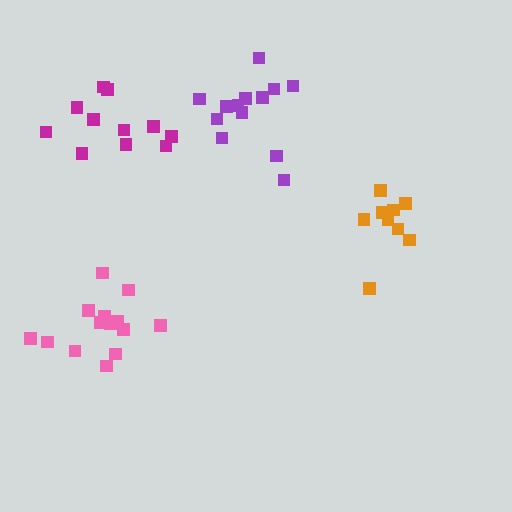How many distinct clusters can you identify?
There are 4 distinct clusters.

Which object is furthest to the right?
The orange cluster is rightmost.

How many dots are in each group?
Group 1: 13 dots, Group 2: 9 dots, Group 3: 14 dots, Group 4: 11 dots (47 total).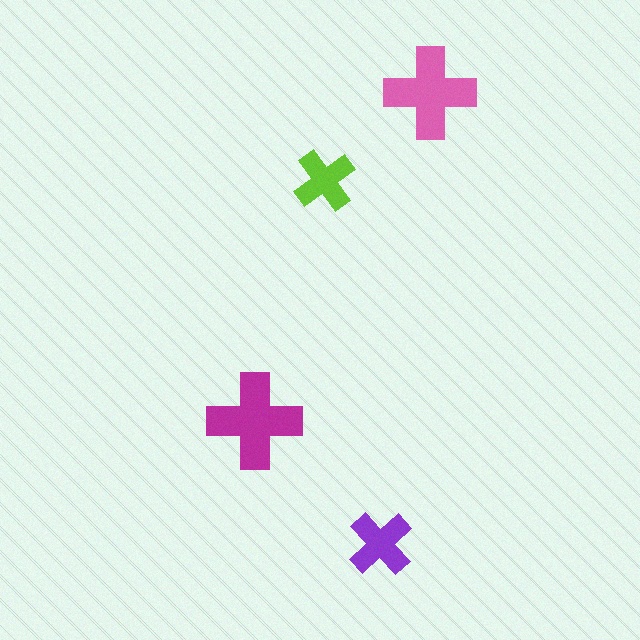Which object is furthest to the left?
The magenta cross is leftmost.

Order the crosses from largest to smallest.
the magenta one, the pink one, the purple one, the lime one.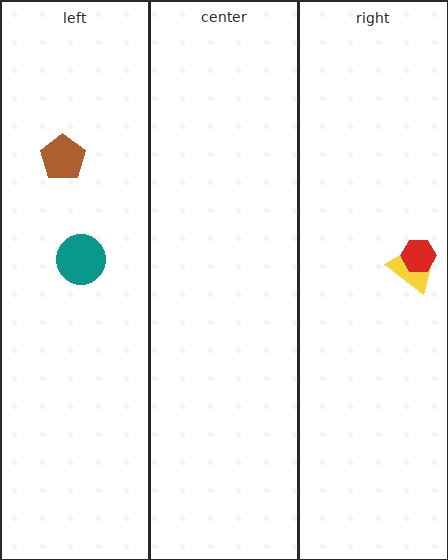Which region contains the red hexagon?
The right region.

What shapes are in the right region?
The yellow trapezoid, the red hexagon.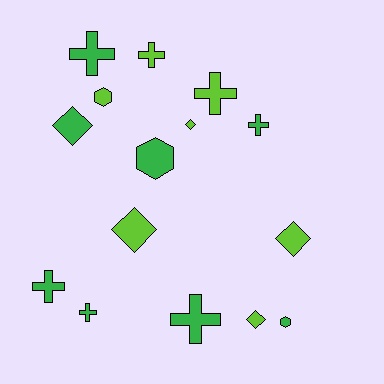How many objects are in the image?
There are 15 objects.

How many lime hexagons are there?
There is 1 lime hexagon.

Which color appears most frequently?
Green, with 8 objects.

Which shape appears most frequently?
Cross, with 7 objects.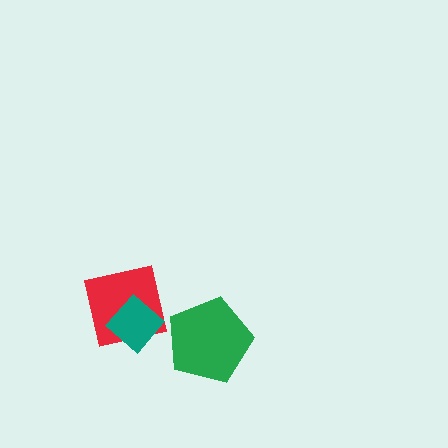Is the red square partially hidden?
Yes, it is partially covered by another shape.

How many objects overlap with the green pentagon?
0 objects overlap with the green pentagon.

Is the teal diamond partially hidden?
No, no other shape covers it.